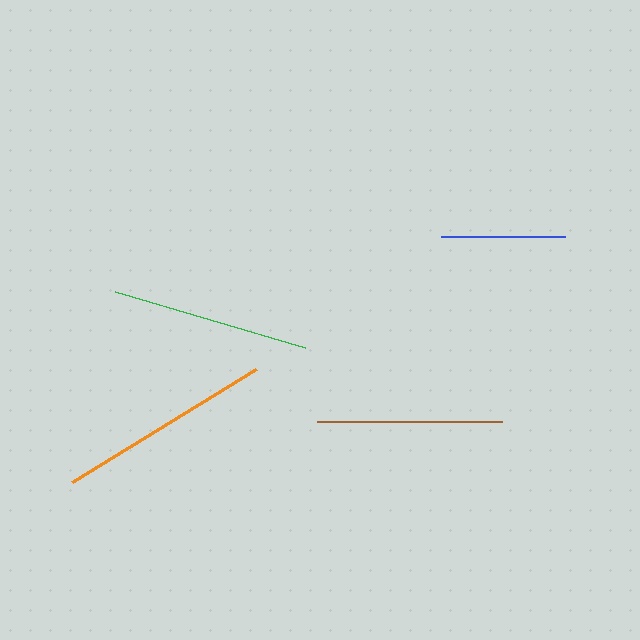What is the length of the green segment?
The green segment is approximately 199 pixels long.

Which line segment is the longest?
The orange line is the longest at approximately 216 pixels.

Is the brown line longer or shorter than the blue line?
The brown line is longer than the blue line.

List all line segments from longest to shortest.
From longest to shortest: orange, green, brown, blue.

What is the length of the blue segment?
The blue segment is approximately 124 pixels long.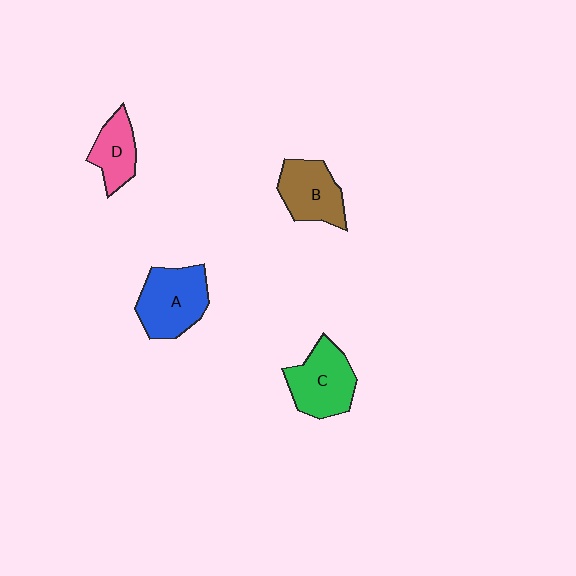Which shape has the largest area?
Shape A (blue).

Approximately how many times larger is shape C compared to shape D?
Approximately 1.5 times.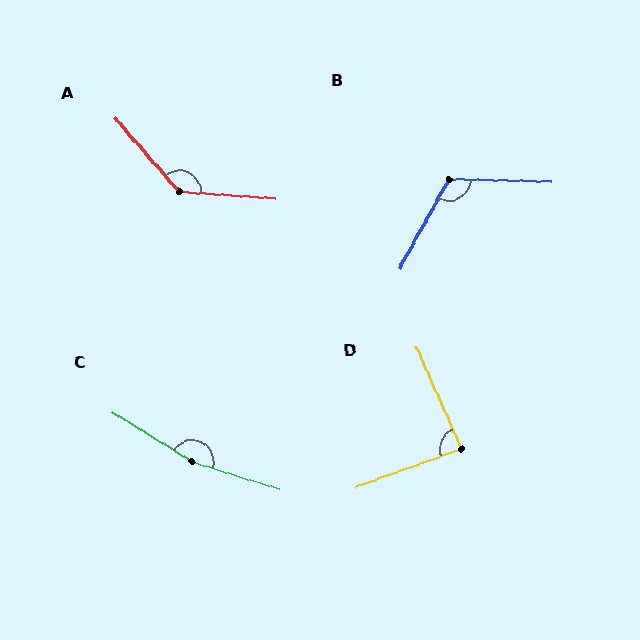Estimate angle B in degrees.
Approximately 117 degrees.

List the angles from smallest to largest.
D (86°), B (117°), A (135°), C (166°).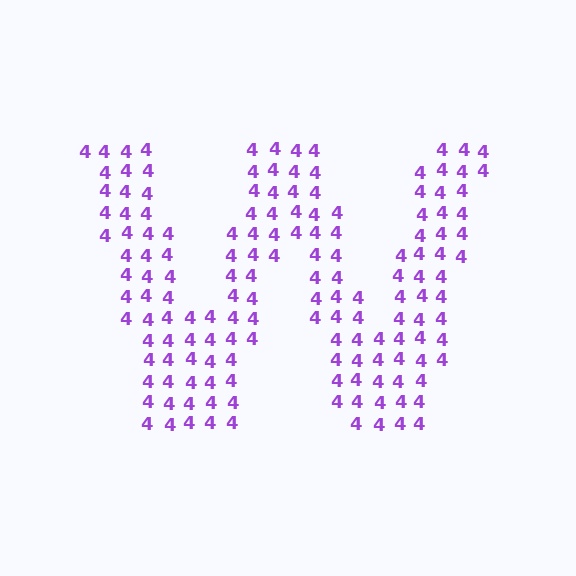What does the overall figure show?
The overall figure shows the letter W.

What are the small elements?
The small elements are digit 4's.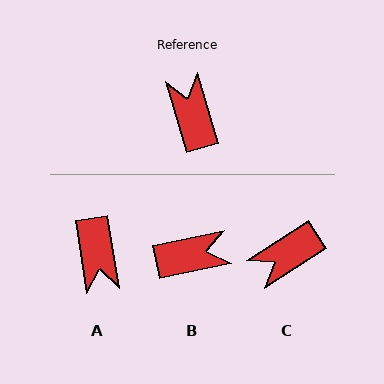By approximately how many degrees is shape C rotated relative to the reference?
Approximately 106 degrees counter-clockwise.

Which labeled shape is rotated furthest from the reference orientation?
A, about 173 degrees away.